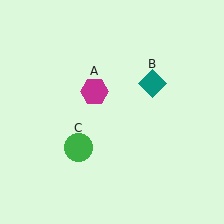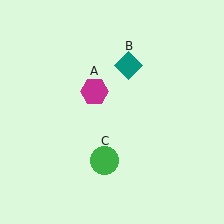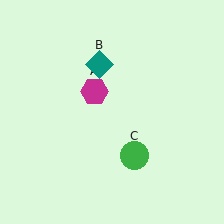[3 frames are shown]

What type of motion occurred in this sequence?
The teal diamond (object B), green circle (object C) rotated counterclockwise around the center of the scene.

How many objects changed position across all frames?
2 objects changed position: teal diamond (object B), green circle (object C).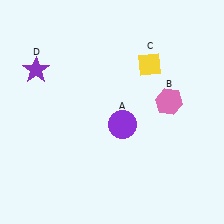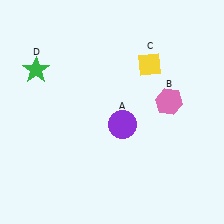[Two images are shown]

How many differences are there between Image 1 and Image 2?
There is 1 difference between the two images.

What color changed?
The star (D) changed from purple in Image 1 to green in Image 2.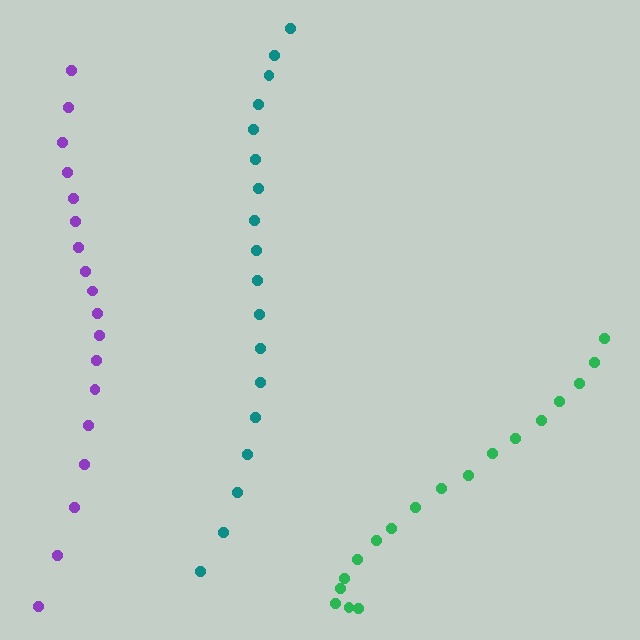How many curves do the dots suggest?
There are 3 distinct paths.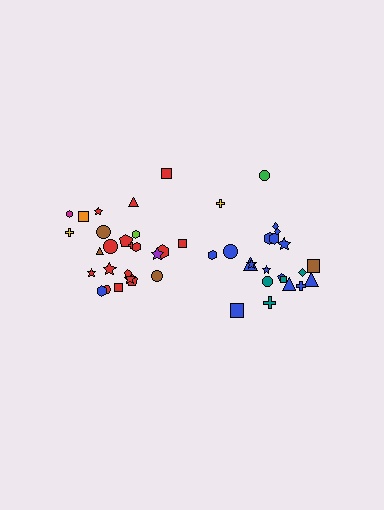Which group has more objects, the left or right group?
The left group.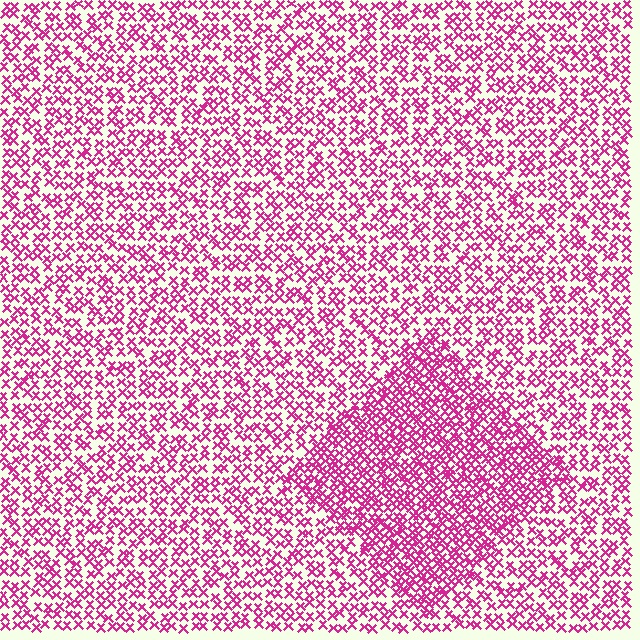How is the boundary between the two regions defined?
The boundary is defined by a change in element density (approximately 1.7x ratio). All elements are the same color, size, and shape.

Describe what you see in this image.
The image contains small magenta elements arranged at two different densities. A diamond-shaped region is visible where the elements are more densely packed than the surrounding area.